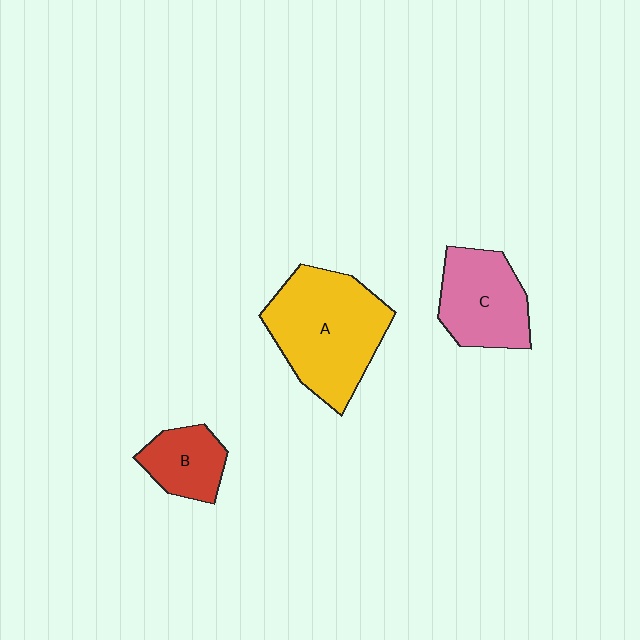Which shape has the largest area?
Shape A (yellow).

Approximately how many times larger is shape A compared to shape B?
Approximately 2.4 times.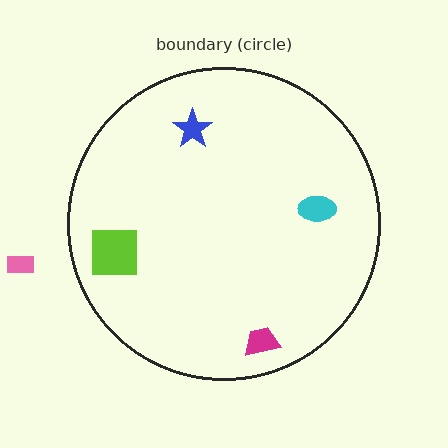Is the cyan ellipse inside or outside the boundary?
Inside.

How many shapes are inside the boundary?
4 inside, 1 outside.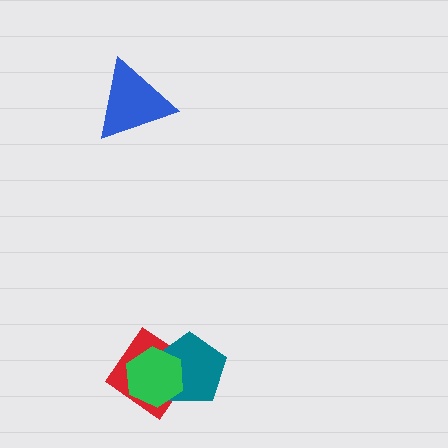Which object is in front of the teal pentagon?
The green hexagon is in front of the teal pentagon.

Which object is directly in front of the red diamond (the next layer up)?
The teal pentagon is directly in front of the red diamond.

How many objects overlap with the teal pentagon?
2 objects overlap with the teal pentagon.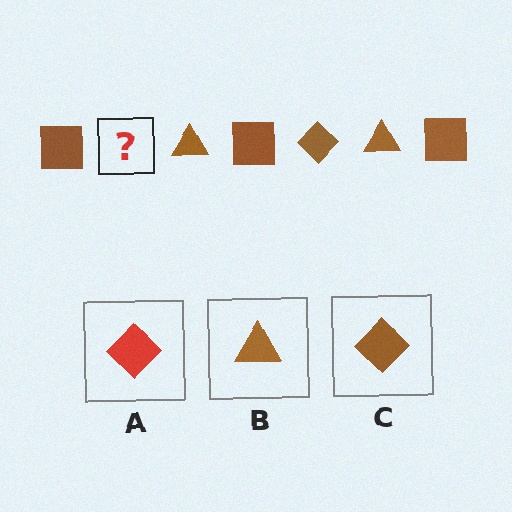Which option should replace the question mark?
Option C.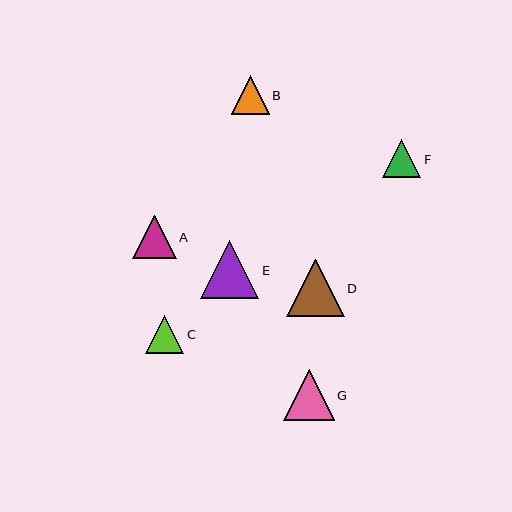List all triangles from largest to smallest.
From largest to smallest: E, D, G, A, B, C, F.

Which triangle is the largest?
Triangle E is the largest with a size of approximately 58 pixels.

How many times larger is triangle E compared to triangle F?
Triangle E is approximately 1.5 times the size of triangle F.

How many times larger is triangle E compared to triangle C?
Triangle E is approximately 1.5 times the size of triangle C.